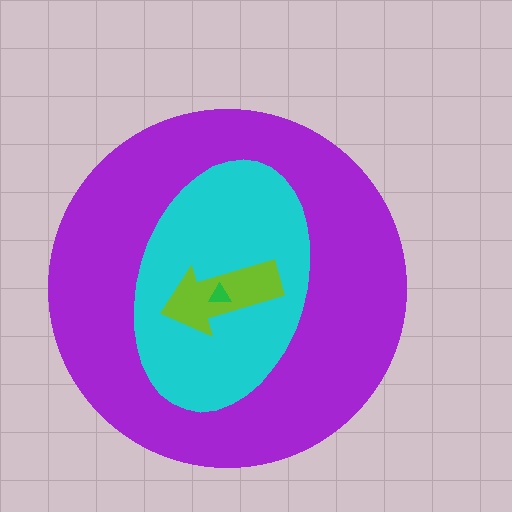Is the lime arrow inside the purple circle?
Yes.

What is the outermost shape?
The purple circle.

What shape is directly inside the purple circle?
The cyan ellipse.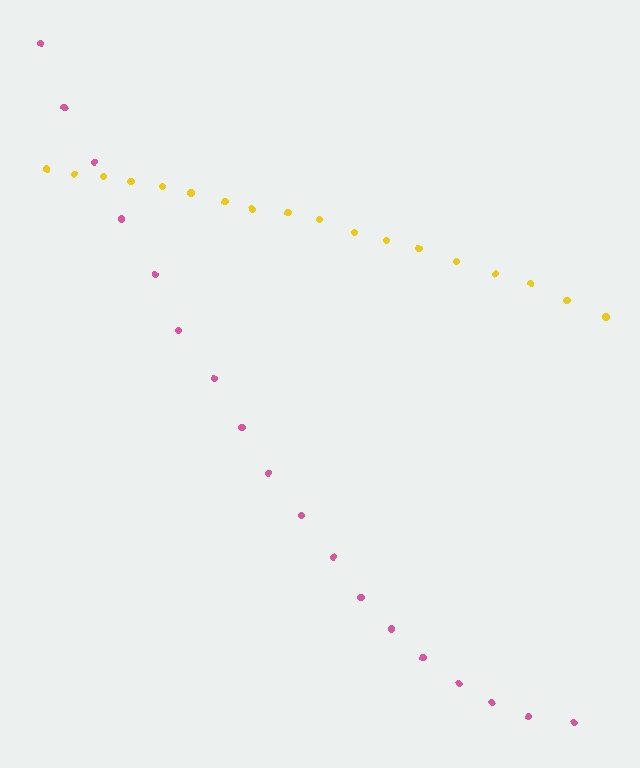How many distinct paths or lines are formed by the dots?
There are 2 distinct paths.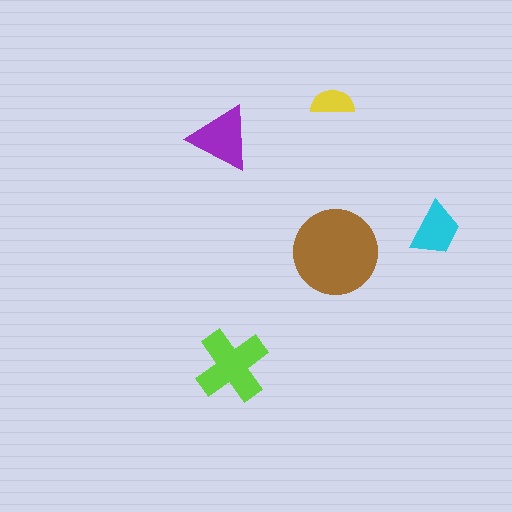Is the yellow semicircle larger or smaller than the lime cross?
Smaller.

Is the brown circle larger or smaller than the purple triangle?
Larger.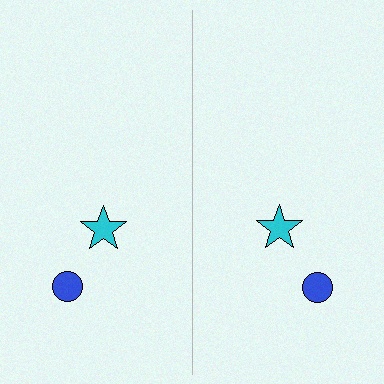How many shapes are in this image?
There are 4 shapes in this image.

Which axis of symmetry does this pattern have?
The pattern has a vertical axis of symmetry running through the center of the image.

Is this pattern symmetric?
Yes, this pattern has bilateral (reflection) symmetry.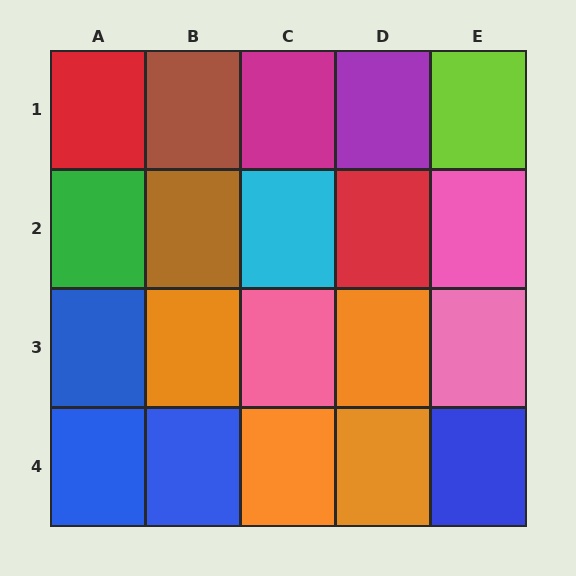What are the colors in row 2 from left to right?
Green, brown, cyan, red, pink.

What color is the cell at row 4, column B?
Blue.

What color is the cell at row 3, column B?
Orange.